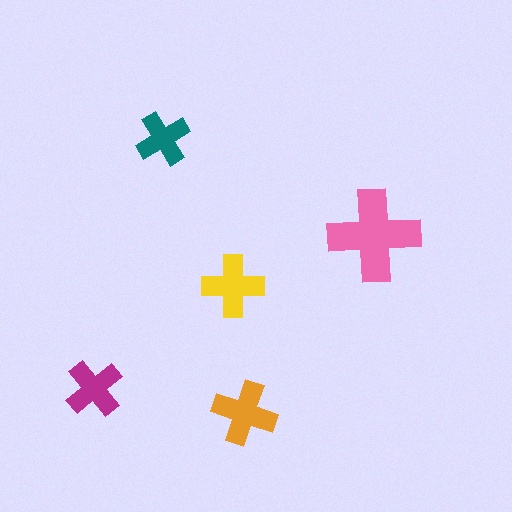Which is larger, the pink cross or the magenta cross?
The pink one.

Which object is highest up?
The teal cross is topmost.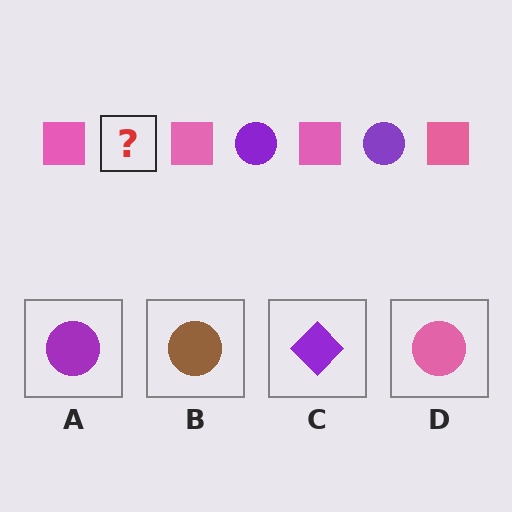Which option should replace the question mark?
Option A.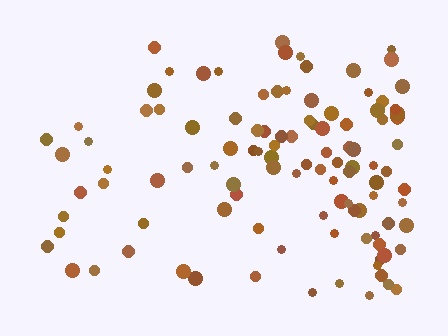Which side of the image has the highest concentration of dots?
The right.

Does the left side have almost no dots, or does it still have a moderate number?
Still a moderate number, just noticeably fewer than the right.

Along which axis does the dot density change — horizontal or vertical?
Horizontal.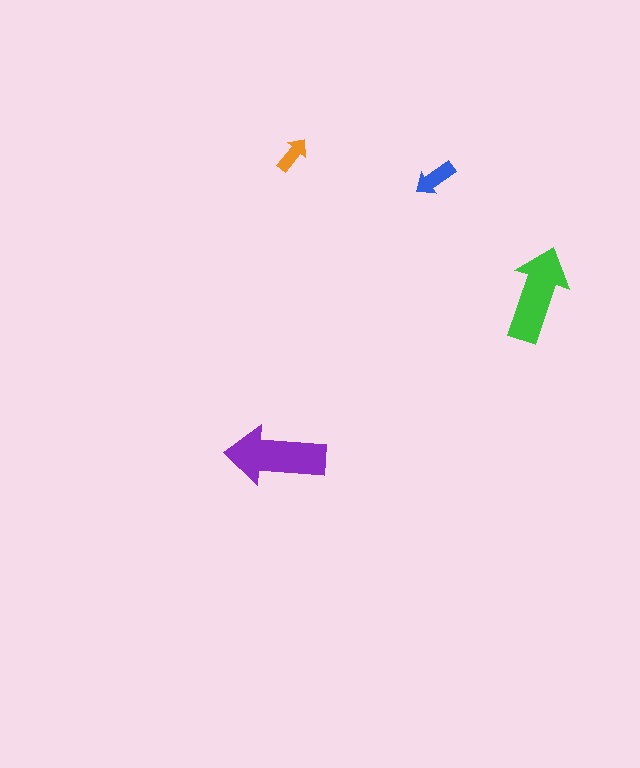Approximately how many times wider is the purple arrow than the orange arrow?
About 2.5 times wider.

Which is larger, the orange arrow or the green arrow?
The green one.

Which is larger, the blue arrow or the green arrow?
The green one.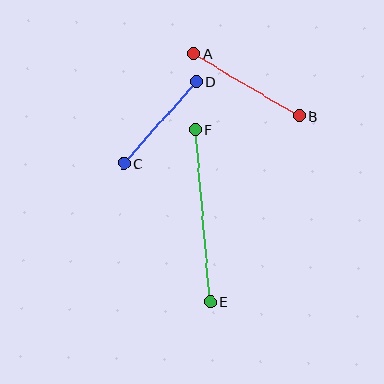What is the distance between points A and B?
The distance is approximately 122 pixels.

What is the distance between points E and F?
The distance is approximately 172 pixels.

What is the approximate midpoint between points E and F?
The midpoint is at approximately (203, 216) pixels.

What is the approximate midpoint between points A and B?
The midpoint is at approximately (246, 85) pixels.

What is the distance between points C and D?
The distance is approximately 109 pixels.